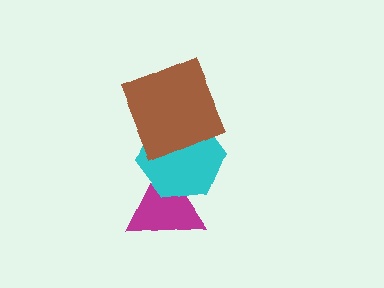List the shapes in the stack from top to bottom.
From top to bottom: the brown square, the cyan hexagon, the magenta triangle.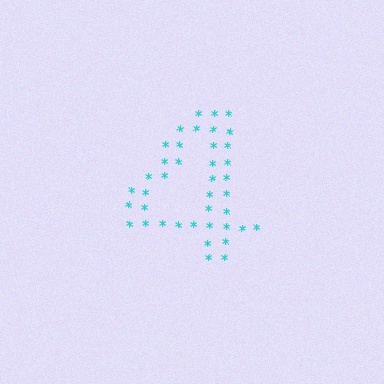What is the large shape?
The large shape is the digit 4.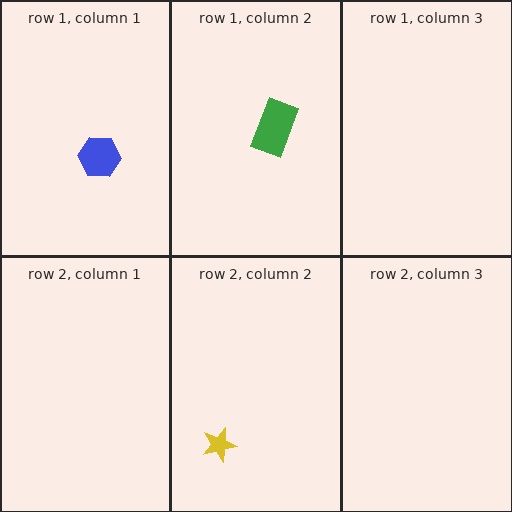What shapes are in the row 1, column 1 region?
The blue hexagon.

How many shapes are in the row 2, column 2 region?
1.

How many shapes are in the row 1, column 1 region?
1.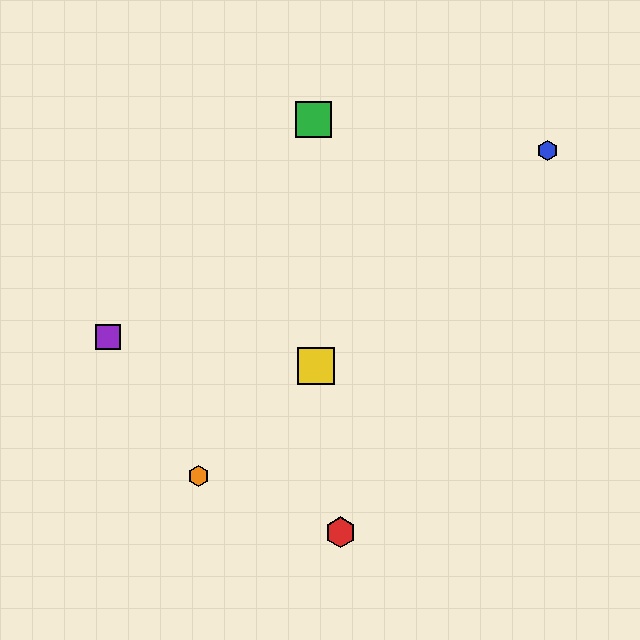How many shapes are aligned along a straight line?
3 shapes (the blue hexagon, the yellow square, the orange hexagon) are aligned along a straight line.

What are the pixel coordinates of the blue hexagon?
The blue hexagon is at (547, 150).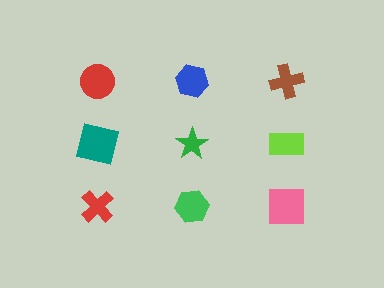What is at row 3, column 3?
A pink square.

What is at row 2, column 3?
A lime rectangle.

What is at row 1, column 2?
A blue hexagon.